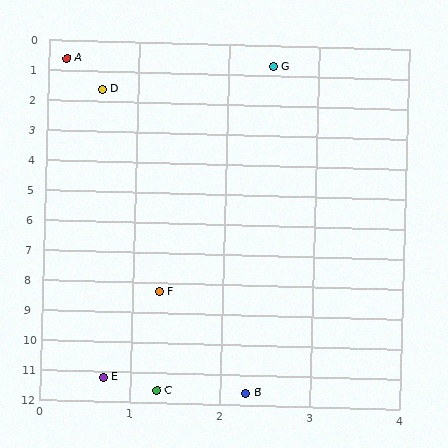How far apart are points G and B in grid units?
Points G and B are about 10.9 grid units apart.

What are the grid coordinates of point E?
Point E is at approximately (0.7, 11.2).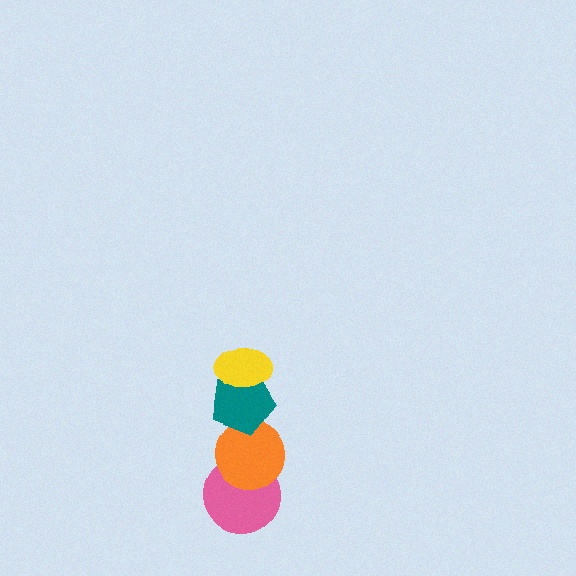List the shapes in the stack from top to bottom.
From top to bottom: the yellow ellipse, the teal pentagon, the orange circle, the pink circle.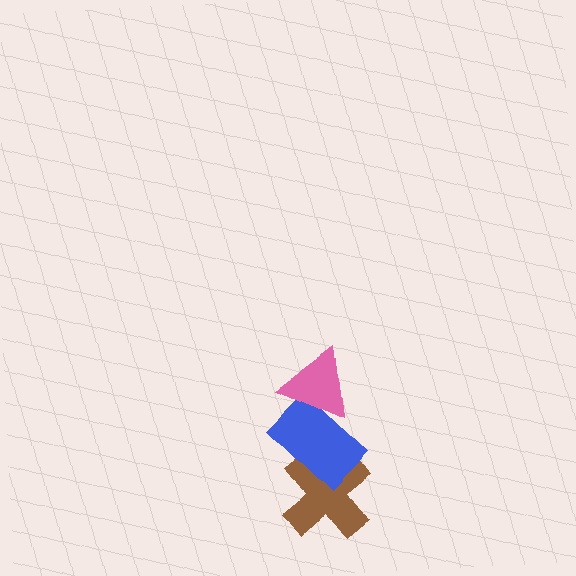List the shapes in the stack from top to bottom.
From top to bottom: the pink triangle, the blue rectangle, the brown cross.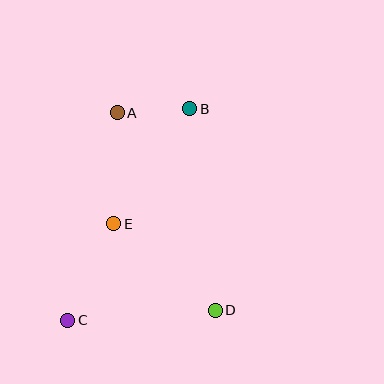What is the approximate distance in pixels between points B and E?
The distance between B and E is approximately 138 pixels.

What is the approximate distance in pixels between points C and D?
The distance between C and D is approximately 148 pixels.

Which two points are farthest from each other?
Points B and C are farthest from each other.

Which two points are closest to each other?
Points A and B are closest to each other.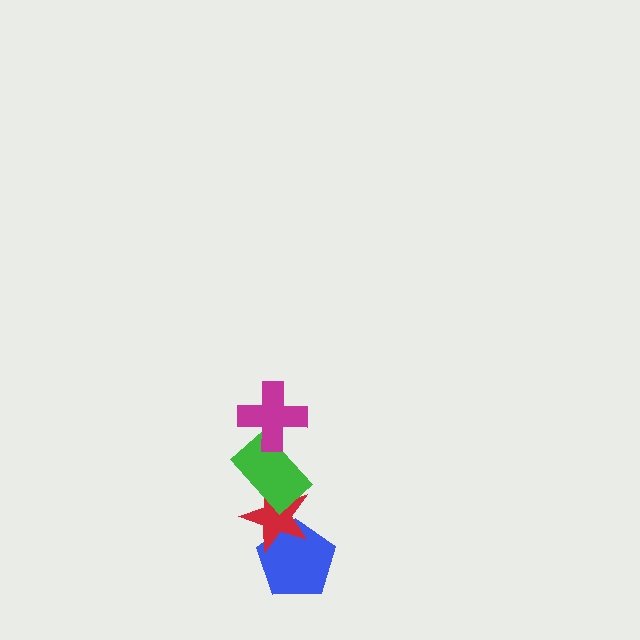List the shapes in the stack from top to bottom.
From top to bottom: the magenta cross, the green rectangle, the red star, the blue pentagon.